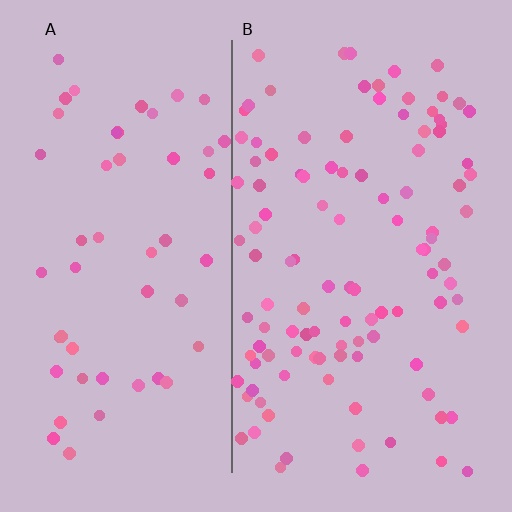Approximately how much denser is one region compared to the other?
Approximately 2.1× — region B over region A.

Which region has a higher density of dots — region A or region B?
B (the right).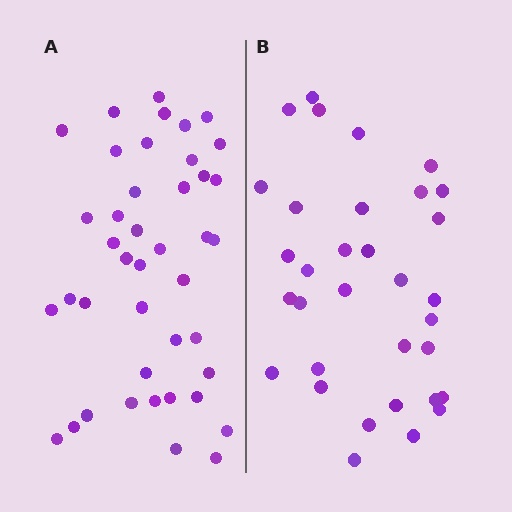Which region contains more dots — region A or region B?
Region A (the left region) has more dots.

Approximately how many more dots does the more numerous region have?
Region A has roughly 8 or so more dots than region B.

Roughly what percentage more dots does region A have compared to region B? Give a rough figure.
About 25% more.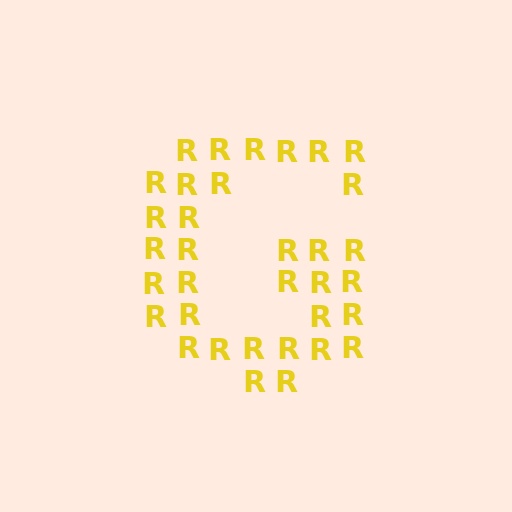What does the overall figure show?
The overall figure shows the letter G.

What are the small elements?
The small elements are letter R's.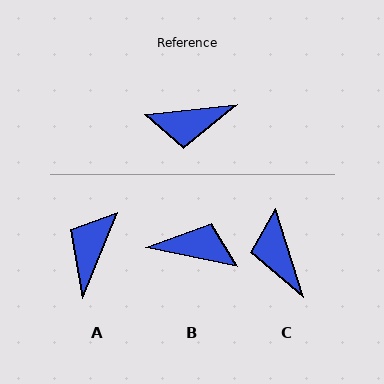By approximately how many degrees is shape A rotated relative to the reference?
Approximately 119 degrees clockwise.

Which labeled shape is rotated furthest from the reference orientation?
B, about 162 degrees away.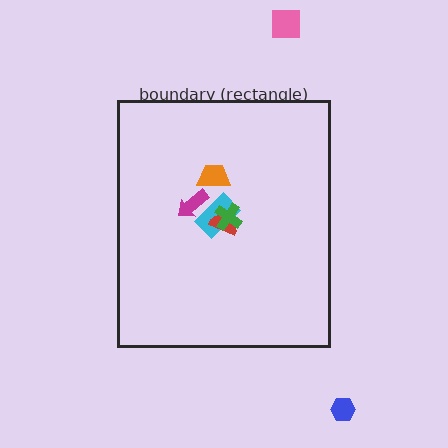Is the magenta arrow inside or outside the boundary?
Inside.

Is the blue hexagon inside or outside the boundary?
Outside.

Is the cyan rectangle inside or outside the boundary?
Inside.